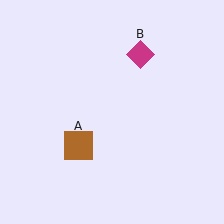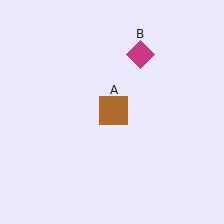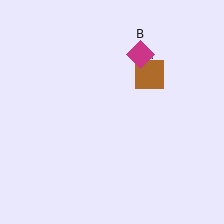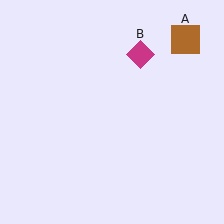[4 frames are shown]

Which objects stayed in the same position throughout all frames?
Magenta diamond (object B) remained stationary.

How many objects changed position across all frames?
1 object changed position: brown square (object A).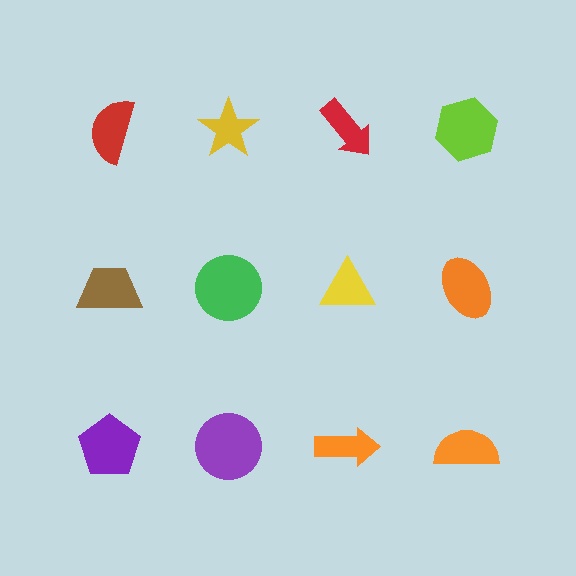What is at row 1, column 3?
A red arrow.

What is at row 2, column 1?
A brown trapezoid.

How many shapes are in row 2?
4 shapes.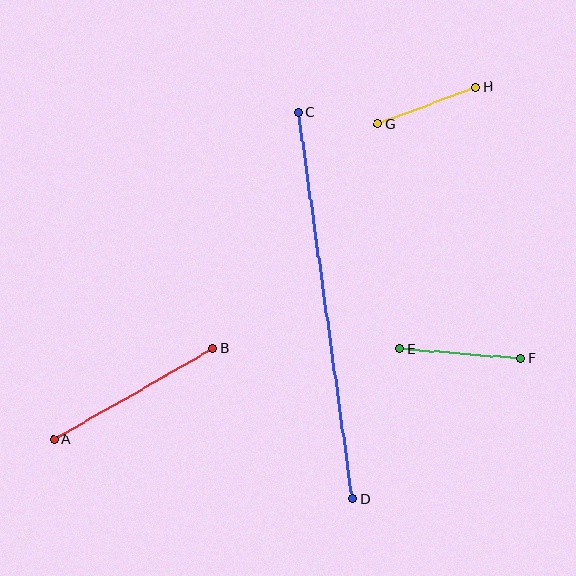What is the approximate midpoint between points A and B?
The midpoint is at approximately (133, 394) pixels.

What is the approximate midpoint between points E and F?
The midpoint is at approximately (460, 354) pixels.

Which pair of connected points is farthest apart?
Points C and D are farthest apart.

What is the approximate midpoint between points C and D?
The midpoint is at approximately (325, 305) pixels.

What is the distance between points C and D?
The distance is approximately 390 pixels.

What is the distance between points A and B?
The distance is approximately 183 pixels.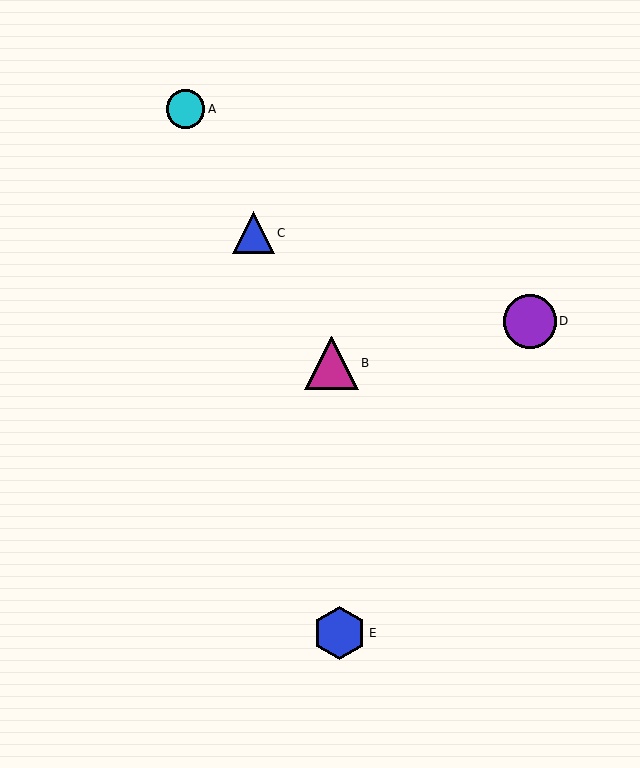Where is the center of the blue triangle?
The center of the blue triangle is at (253, 233).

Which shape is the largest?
The magenta triangle (labeled B) is the largest.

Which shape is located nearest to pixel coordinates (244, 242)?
The blue triangle (labeled C) at (253, 233) is nearest to that location.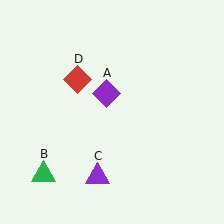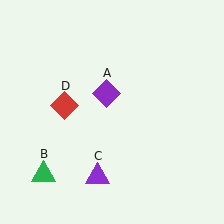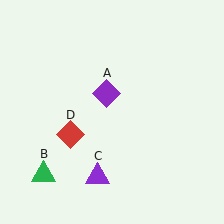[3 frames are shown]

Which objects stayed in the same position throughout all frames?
Purple diamond (object A) and green triangle (object B) and purple triangle (object C) remained stationary.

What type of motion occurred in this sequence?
The red diamond (object D) rotated counterclockwise around the center of the scene.